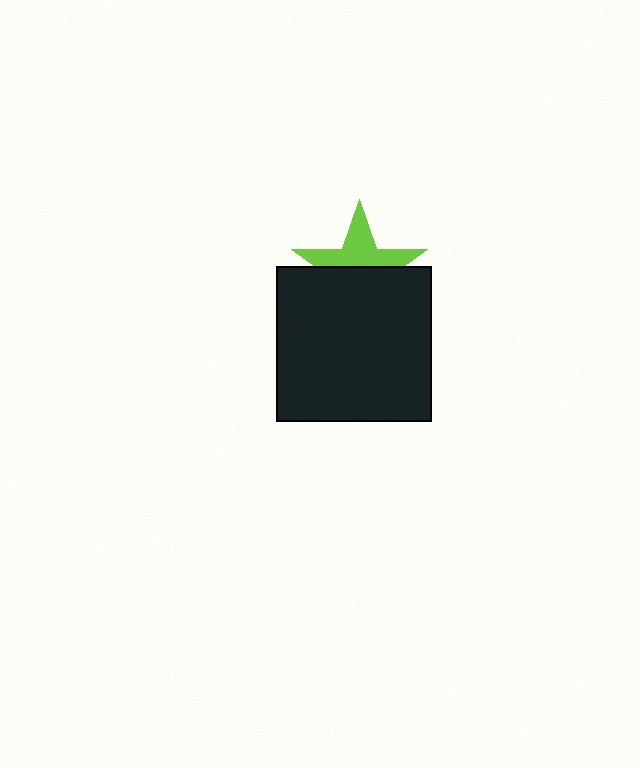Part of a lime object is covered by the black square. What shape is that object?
It is a star.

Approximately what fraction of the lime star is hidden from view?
Roughly 54% of the lime star is hidden behind the black square.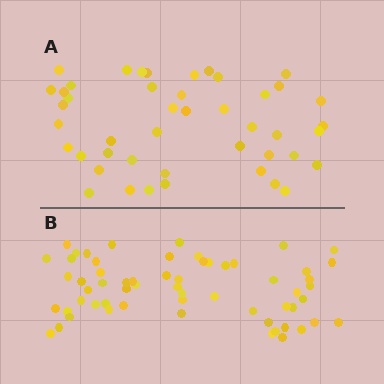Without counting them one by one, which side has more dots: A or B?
Region B (the bottom region) has more dots.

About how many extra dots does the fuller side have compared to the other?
Region B has approximately 15 more dots than region A.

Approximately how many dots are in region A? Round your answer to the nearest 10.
About 40 dots. (The exact count is 45, which rounds to 40.)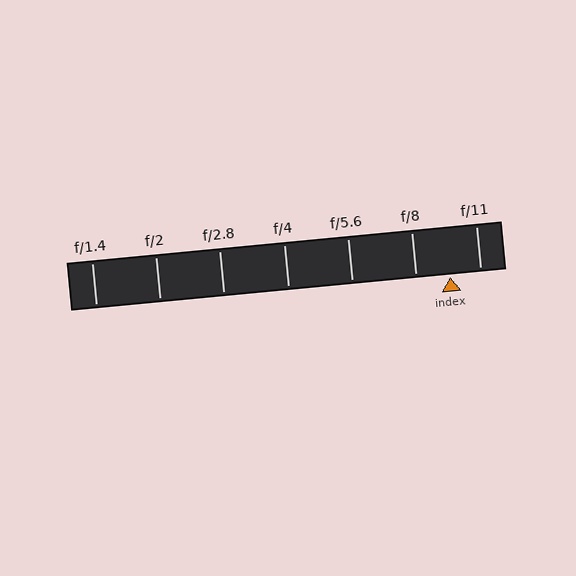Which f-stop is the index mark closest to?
The index mark is closest to f/11.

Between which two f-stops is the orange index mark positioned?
The index mark is between f/8 and f/11.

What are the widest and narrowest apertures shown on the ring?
The widest aperture shown is f/1.4 and the narrowest is f/11.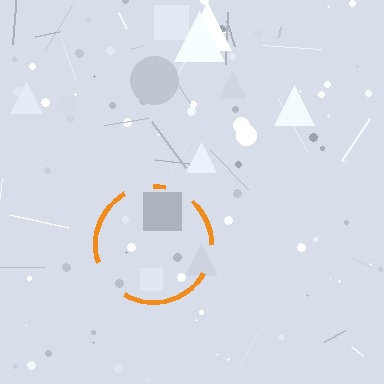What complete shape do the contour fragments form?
The contour fragments form a circle.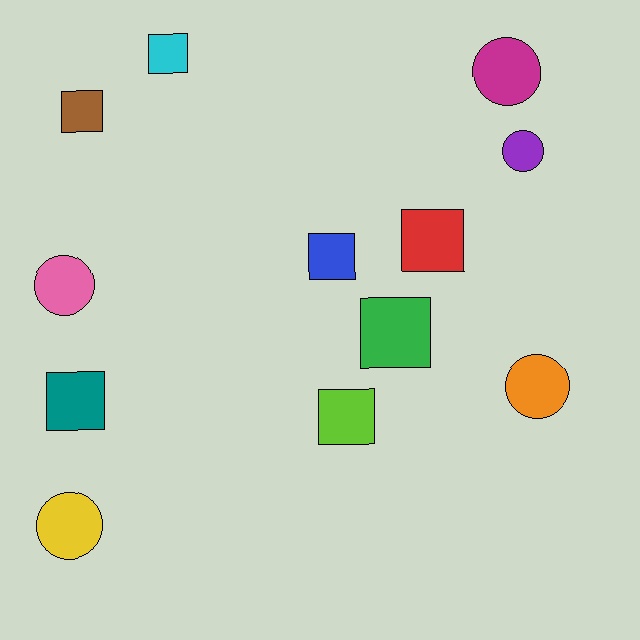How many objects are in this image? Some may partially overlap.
There are 12 objects.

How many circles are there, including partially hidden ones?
There are 5 circles.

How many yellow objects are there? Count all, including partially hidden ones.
There is 1 yellow object.